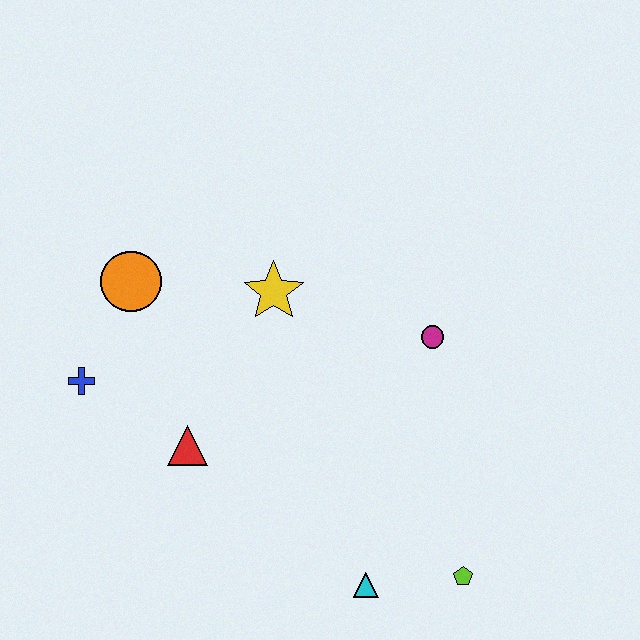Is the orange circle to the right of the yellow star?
No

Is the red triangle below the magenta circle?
Yes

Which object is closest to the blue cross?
The orange circle is closest to the blue cross.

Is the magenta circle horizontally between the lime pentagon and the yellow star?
Yes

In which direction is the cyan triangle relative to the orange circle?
The cyan triangle is below the orange circle.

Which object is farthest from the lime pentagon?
The orange circle is farthest from the lime pentagon.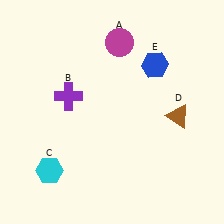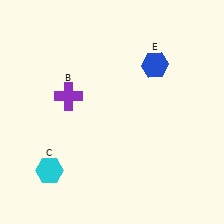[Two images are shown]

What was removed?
The brown triangle (D), the magenta circle (A) were removed in Image 2.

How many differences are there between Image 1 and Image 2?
There are 2 differences between the two images.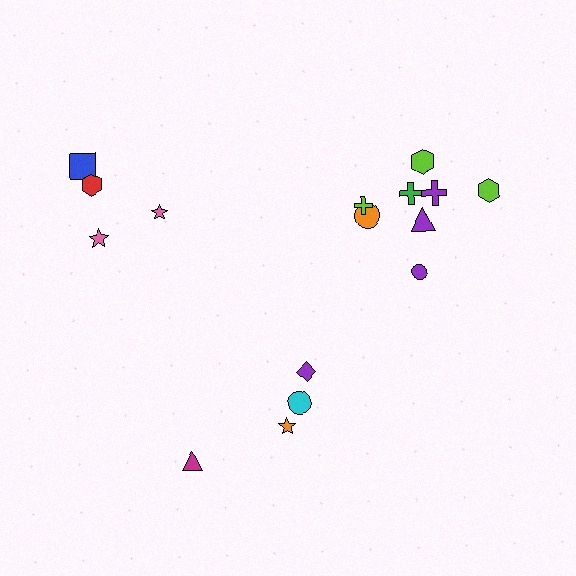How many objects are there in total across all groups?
There are 16 objects.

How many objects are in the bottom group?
There are 4 objects.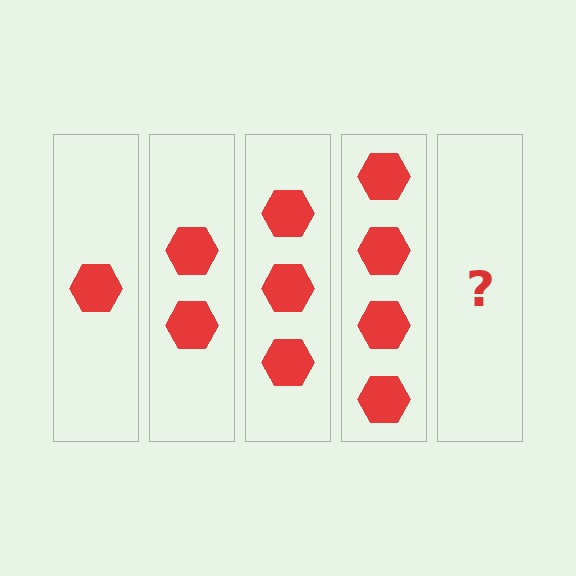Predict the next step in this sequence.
The next step is 5 hexagons.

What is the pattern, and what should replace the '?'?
The pattern is that each step adds one more hexagon. The '?' should be 5 hexagons.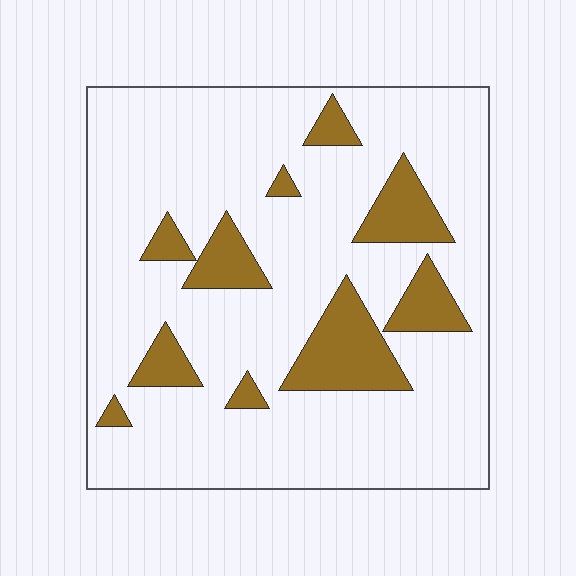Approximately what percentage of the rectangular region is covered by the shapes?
Approximately 15%.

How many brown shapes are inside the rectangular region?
10.